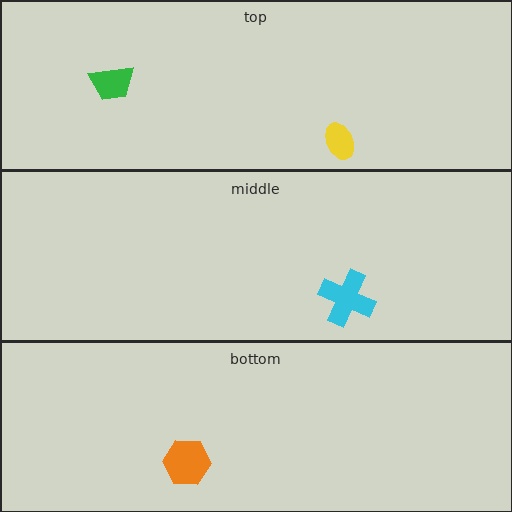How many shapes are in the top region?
2.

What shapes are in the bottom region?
The orange hexagon.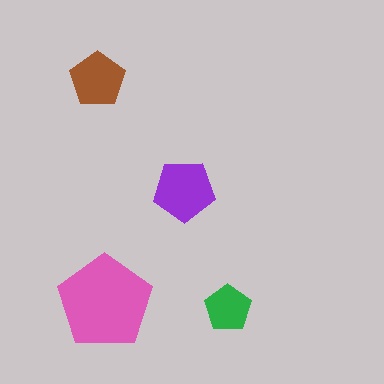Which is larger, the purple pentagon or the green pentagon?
The purple one.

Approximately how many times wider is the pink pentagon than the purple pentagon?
About 1.5 times wider.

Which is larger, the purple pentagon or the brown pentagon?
The purple one.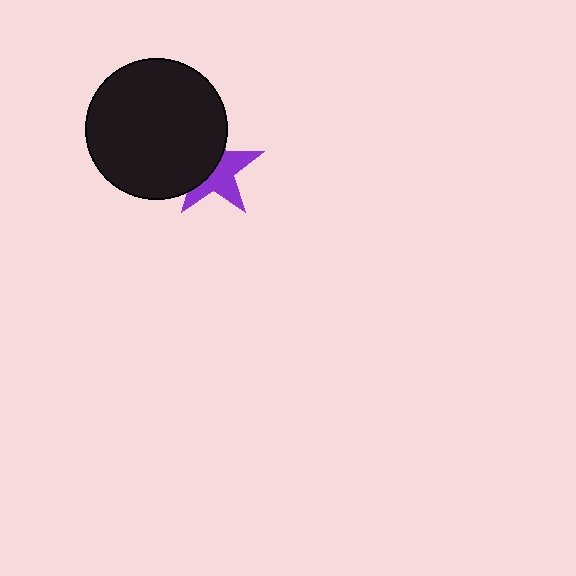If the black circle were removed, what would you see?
You would see the complete purple star.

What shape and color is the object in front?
The object in front is a black circle.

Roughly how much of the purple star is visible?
About half of it is visible (roughly 52%).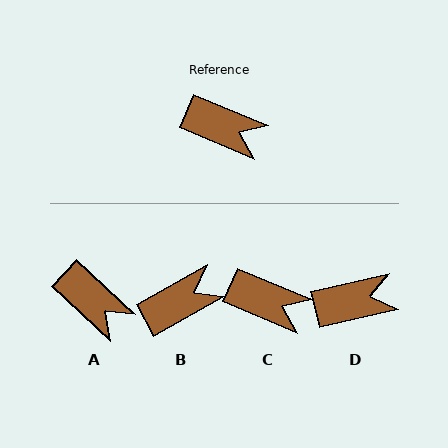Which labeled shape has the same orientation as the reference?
C.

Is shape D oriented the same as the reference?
No, it is off by about 36 degrees.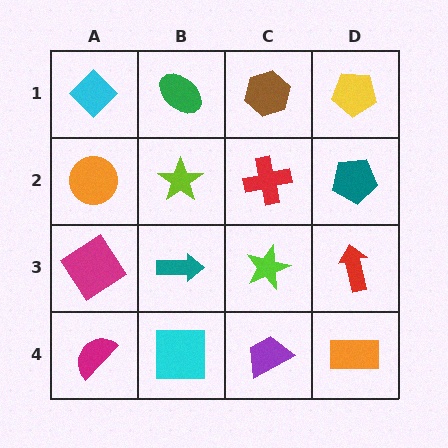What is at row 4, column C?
A purple trapezoid.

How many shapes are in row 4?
4 shapes.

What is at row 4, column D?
An orange rectangle.